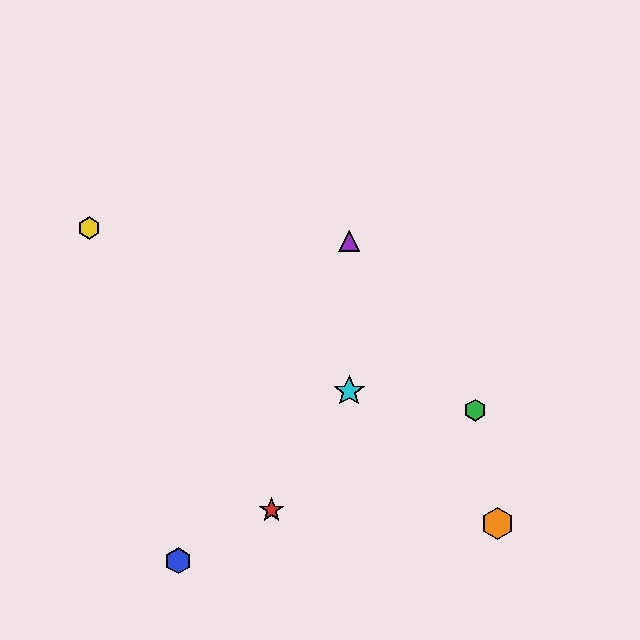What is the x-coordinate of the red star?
The red star is at x≈272.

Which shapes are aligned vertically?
The purple triangle, the cyan star are aligned vertically.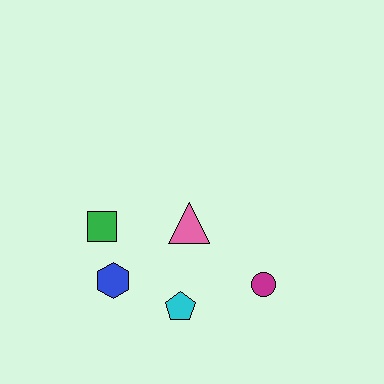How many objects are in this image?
There are 5 objects.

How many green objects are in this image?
There is 1 green object.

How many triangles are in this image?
There is 1 triangle.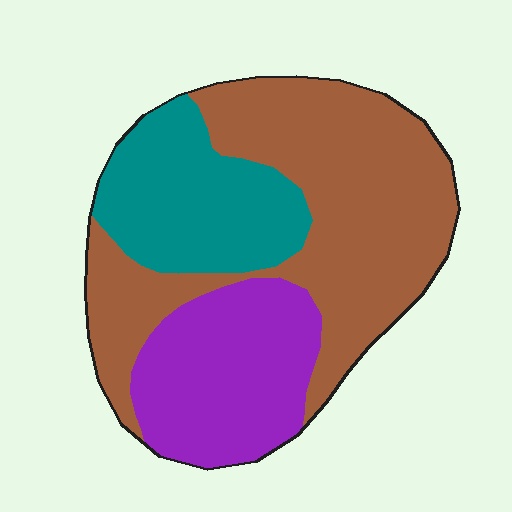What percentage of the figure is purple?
Purple covers about 25% of the figure.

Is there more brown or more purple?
Brown.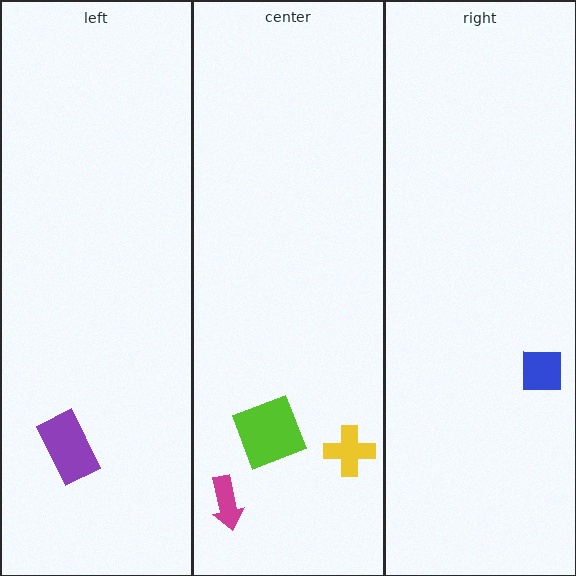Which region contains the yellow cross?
The center region.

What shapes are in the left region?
The purple rectangle.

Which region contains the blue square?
The right region.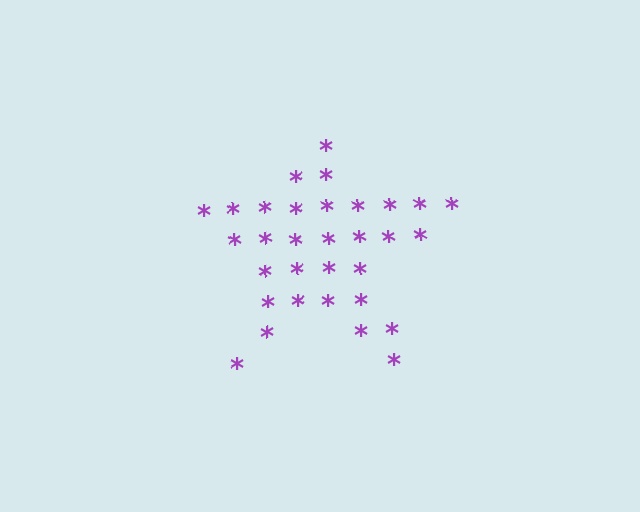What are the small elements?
The small elements are asterisks.